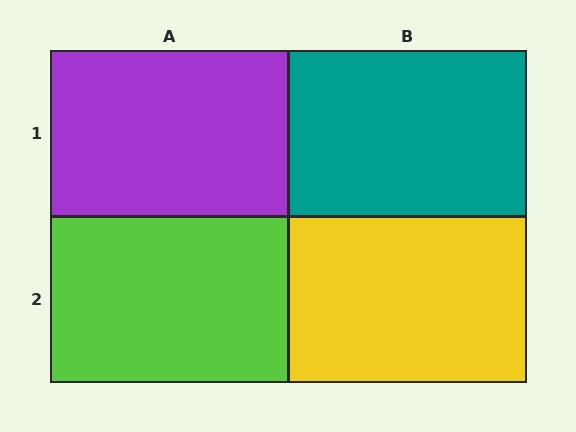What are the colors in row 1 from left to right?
Purple, teal.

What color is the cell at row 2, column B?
Yellow.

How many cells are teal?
1 cell is teal.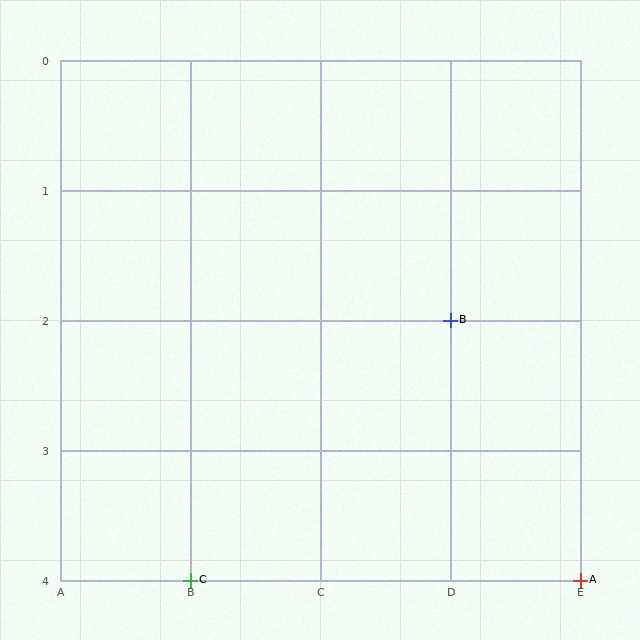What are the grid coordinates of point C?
Point C is at grid coordinates (B, 4).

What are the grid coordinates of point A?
Point A is at grid coordinates (E, 4).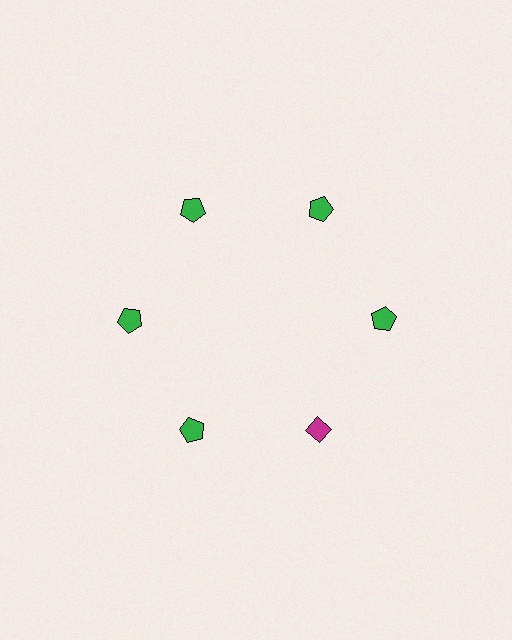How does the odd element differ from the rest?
It differs in both color (magenta instead of green) and shape (diamond instead of pentagon).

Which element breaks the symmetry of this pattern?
The magenta diamond at roughly the 5 o'clock position breaks the symmetry. All other shapes are green pentagons.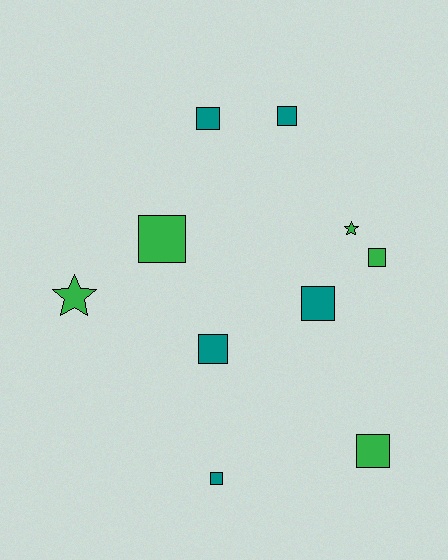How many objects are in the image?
There are 10 objects.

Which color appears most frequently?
Teal, with 5 objects.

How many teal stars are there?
There are no teal stars.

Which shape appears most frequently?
Square, with 8 objects.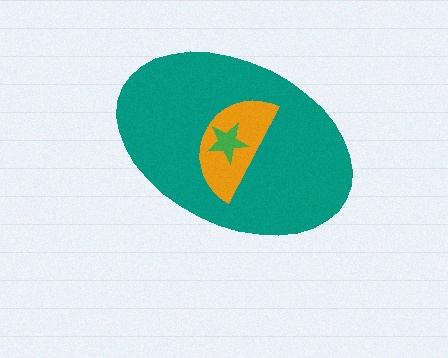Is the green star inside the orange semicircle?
Yes.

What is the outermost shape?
The teal ellipse.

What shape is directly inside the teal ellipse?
The orange semicircle.